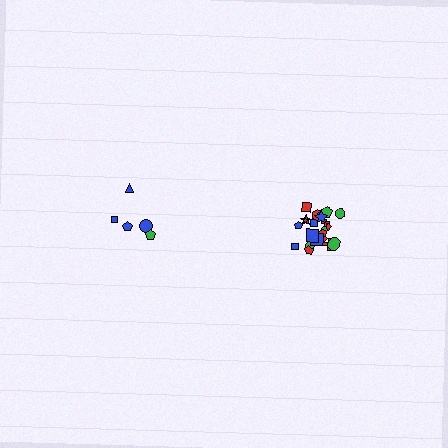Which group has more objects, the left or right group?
The right group.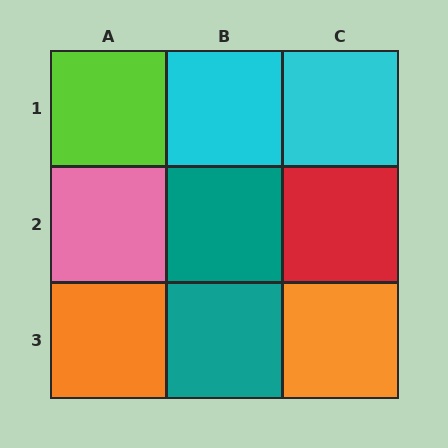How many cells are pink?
1 cell is pink.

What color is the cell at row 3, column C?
Orange.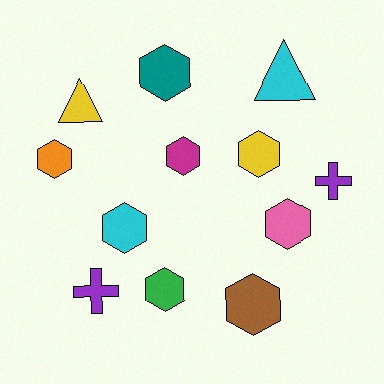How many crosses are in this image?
There are 2 crosses.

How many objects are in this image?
There are 12 objects.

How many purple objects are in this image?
There are 2 purple objects.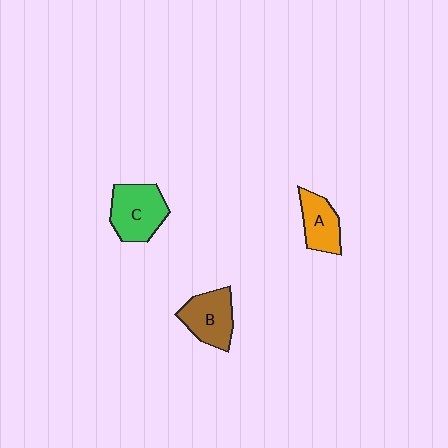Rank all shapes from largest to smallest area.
From largest to smallest: C (green), B (brown), A (orange).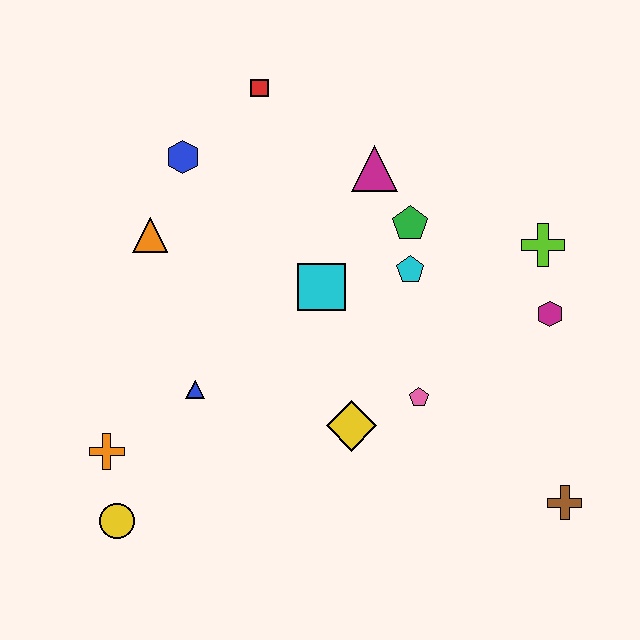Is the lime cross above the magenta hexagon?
Yes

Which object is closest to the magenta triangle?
The green pentagon is closest to the magenta triangle.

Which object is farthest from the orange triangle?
The brown cross is farthest from the orange triangle.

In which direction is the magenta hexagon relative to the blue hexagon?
The magenta hexagon is to the right of the blue hexagon.